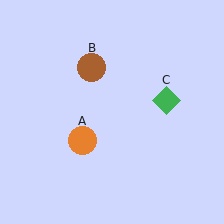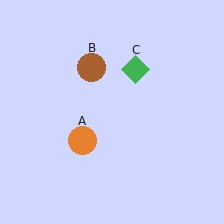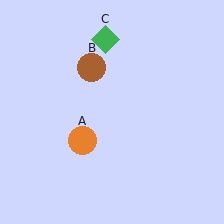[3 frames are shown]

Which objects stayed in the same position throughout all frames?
Orange circle (object A) and brown circle (object B) remained stationary.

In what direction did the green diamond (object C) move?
The green diamond (object C) moved up and to the left.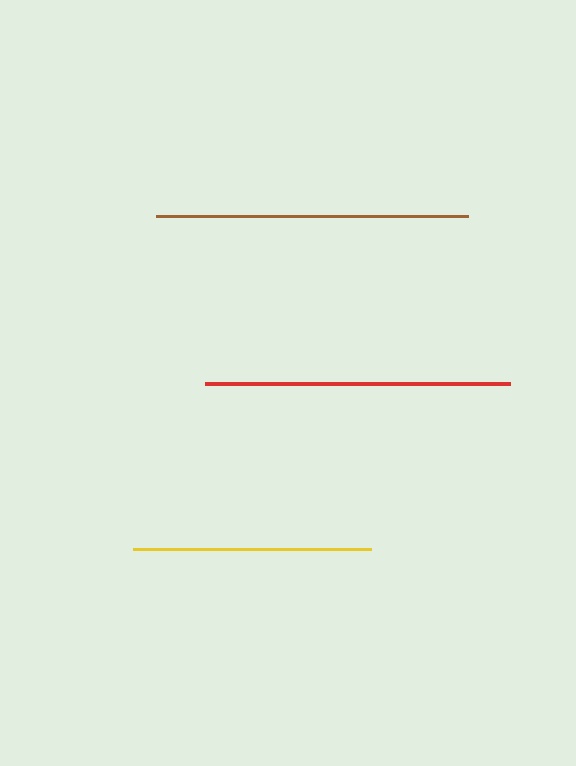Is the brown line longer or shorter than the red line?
The brown line is longer than the red line.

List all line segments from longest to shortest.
From longest to shortest: brown, red, yellow.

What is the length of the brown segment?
The brown segment is approximately 312 pixels long.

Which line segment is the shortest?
The yellow line is the shortest at approximately 238 pixels.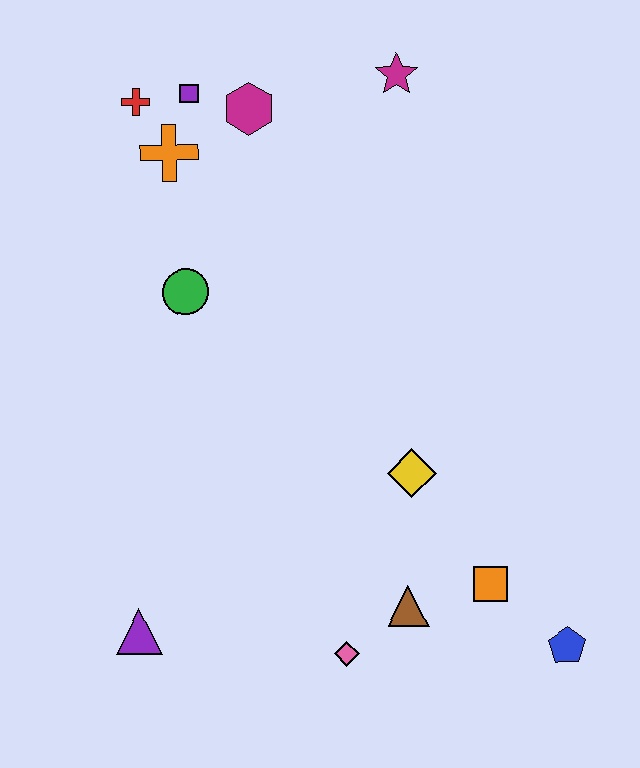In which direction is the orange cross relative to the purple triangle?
The orange cross is above the purple triangle.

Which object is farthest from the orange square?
The red cross is farthest from the orange square.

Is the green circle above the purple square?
No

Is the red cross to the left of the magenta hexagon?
Yes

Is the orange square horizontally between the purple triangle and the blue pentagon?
Yes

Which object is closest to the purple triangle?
The pink diamond is closest to the purple triangle.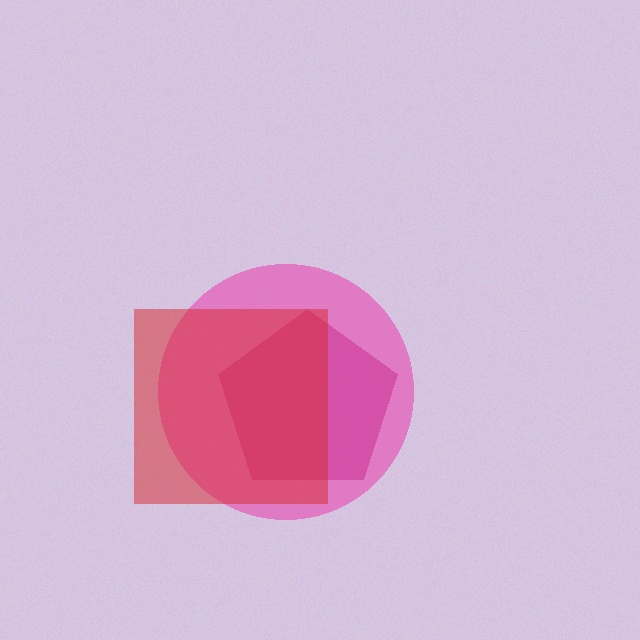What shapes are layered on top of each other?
The layered shapes are: a pink circle, a magenta pentagon, a red square.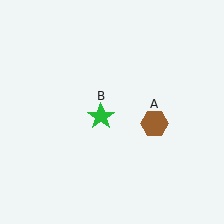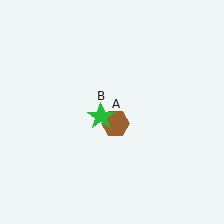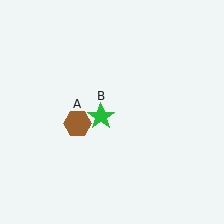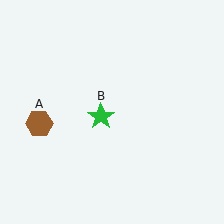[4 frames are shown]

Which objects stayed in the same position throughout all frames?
Green star (object B) remained stationary.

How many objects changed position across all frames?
1 object changed position: brown hexagon (object A).